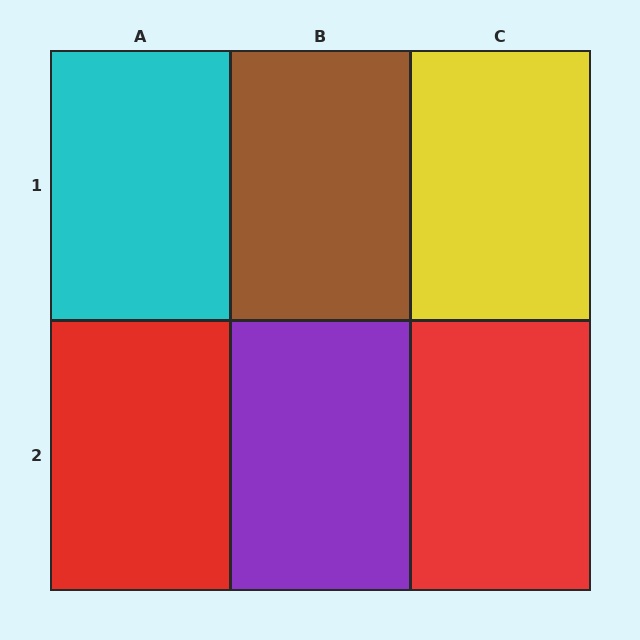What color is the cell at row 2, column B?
Purple.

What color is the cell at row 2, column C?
Red.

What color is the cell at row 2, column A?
Red.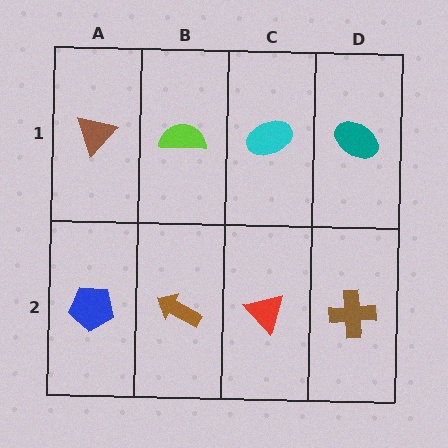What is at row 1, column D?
A teal ellipse.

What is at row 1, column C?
A cyan ellipse.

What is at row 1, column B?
A lime semicircle.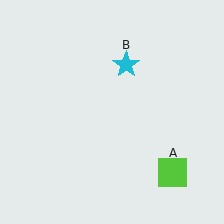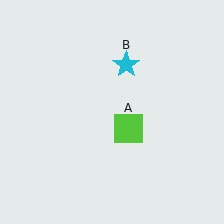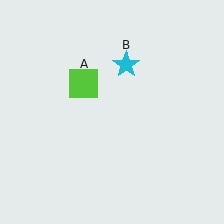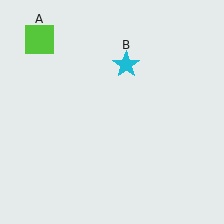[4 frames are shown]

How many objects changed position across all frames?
1 object changed position: lime square (object A).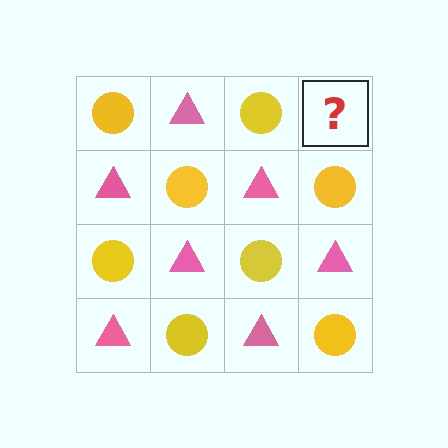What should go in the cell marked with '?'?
The missing cell should contain a pink triangle.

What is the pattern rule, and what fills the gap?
The rule is that it alternates yellow circle and pink triangle in a checkerboard pattern. The gap should be filled with a pink triangle.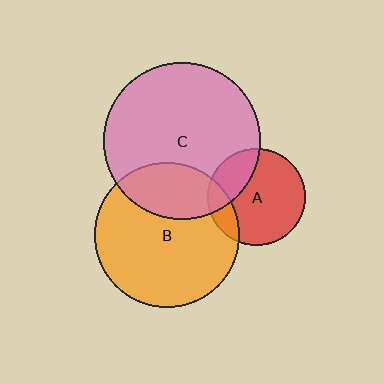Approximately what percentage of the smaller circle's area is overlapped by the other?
Approximately 30%.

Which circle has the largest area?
Circle C (pink).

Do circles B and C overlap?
Yes.